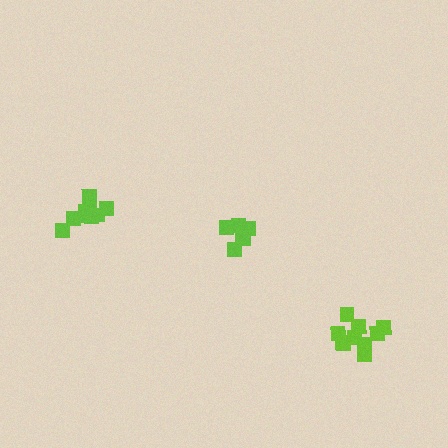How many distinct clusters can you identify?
There are 3 distinct clusters.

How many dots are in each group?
Group 1: 6 dots, Group 2: 10 dots, Group 3: 10 dots (26 total).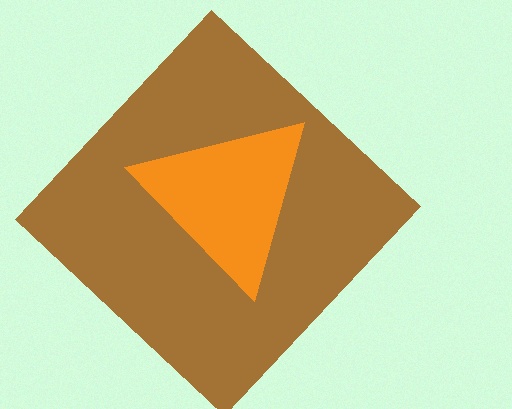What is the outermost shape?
The brown diamond.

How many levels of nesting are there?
2.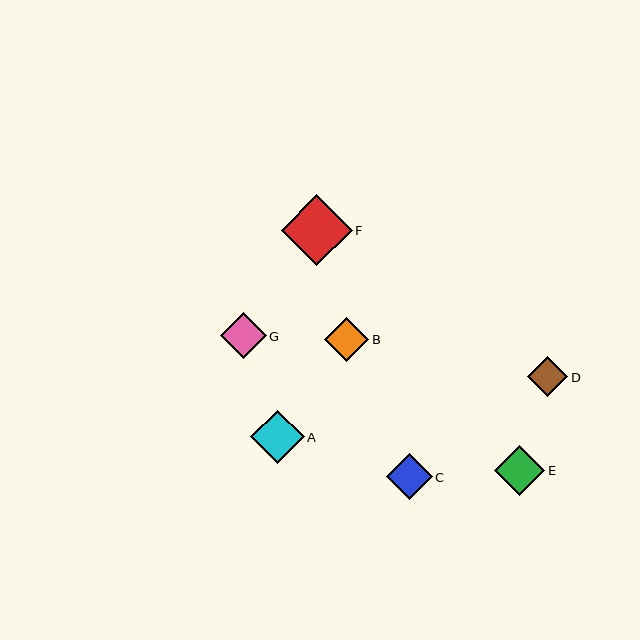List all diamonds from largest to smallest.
From largest to smallest: F, A, E, C, G, B, D.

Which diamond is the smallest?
Diamond D is the smallest with a size of approximately 41 pixels.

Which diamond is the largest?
Diamond F is the largest with a size of approximately 71 pixels.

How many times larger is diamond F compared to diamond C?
Diamond F is approximately 1.6 times the size of diamond C.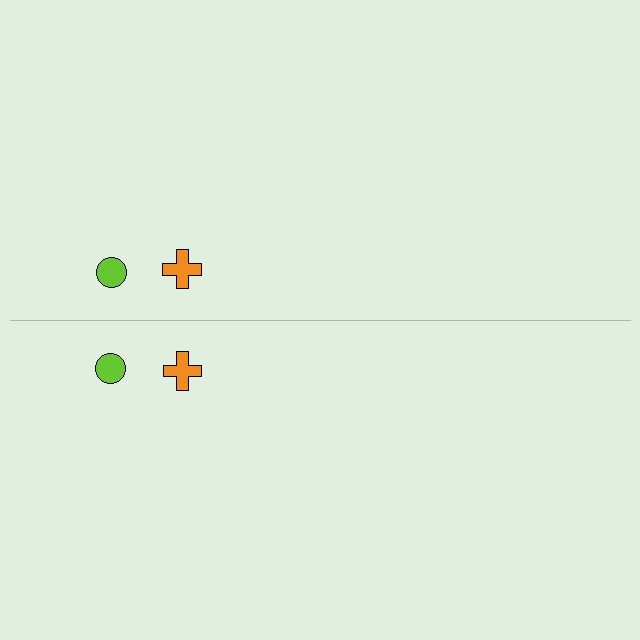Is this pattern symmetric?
Yes, this pattern has bilateral (reflection) symmetry.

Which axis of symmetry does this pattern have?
The pattern has a horizontal axis of symmetry running through the center of the image.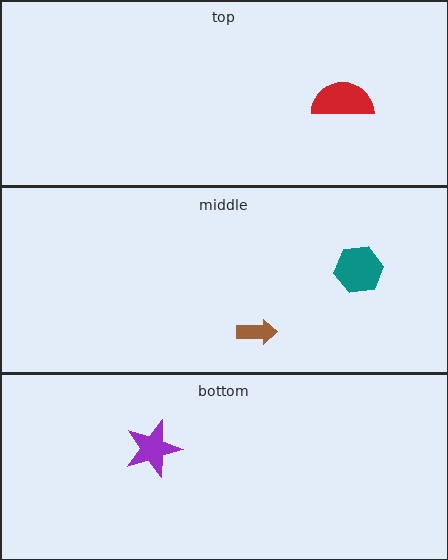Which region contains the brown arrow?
The middle region.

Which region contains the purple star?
The bottom region.